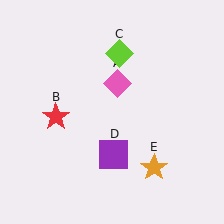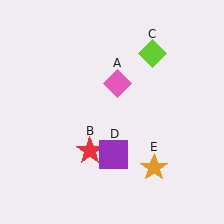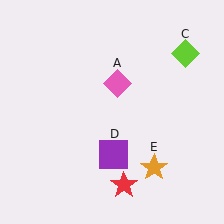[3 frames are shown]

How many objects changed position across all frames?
2 objects changed position: red star (object B), lime diamond (object C).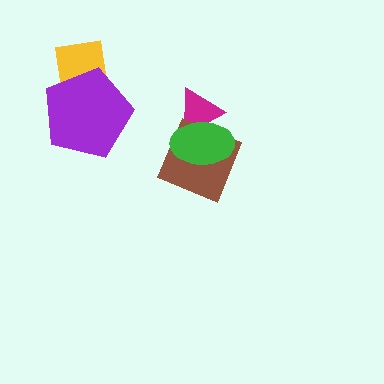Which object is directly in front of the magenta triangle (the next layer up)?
The brown diamond is directly in front of the magenta triangle.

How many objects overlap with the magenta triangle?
2 objects overlap with the magenta triangle.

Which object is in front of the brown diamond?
The green ellipse is in front of the brown diamond.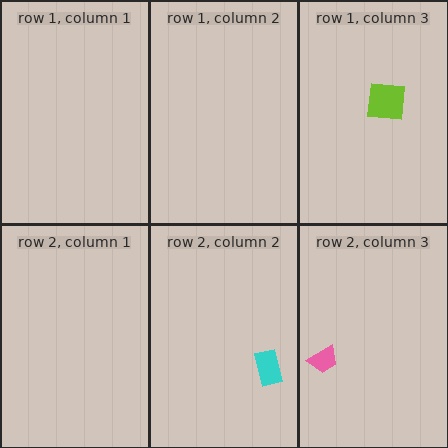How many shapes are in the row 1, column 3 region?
1.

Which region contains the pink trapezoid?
The row 2, column 3 region.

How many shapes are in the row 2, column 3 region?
1.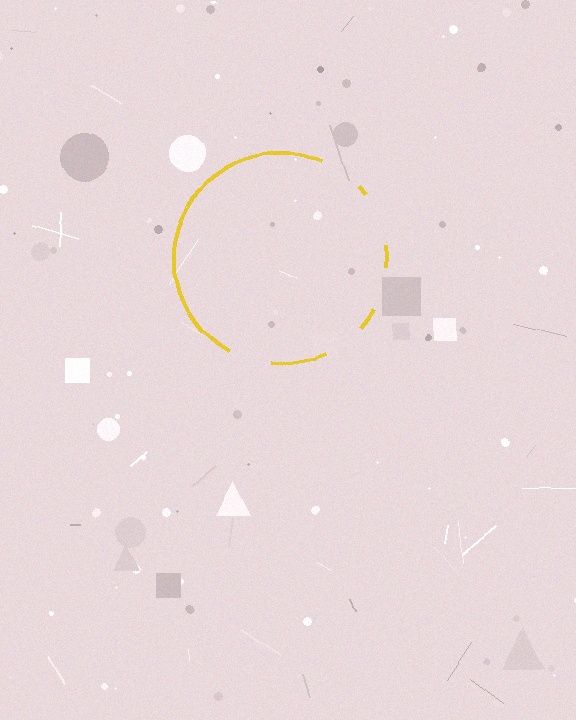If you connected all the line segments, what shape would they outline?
They would outline a circle.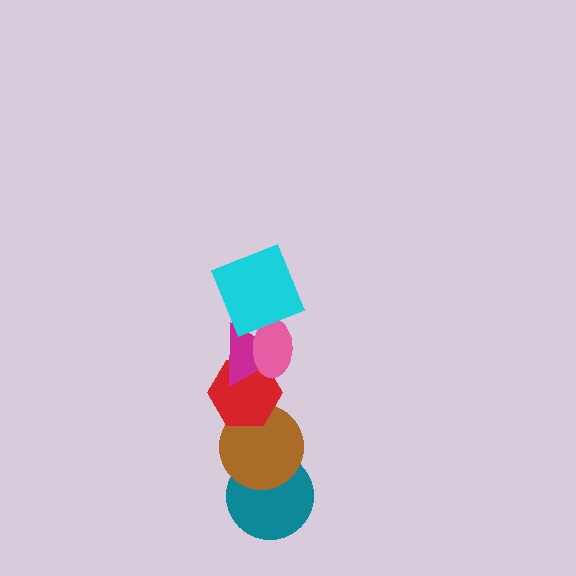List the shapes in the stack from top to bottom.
From top to bottom: the cyan square, the pink ellipse, the magenta triangle, the red hexagon, the brown circle, the teal circle.